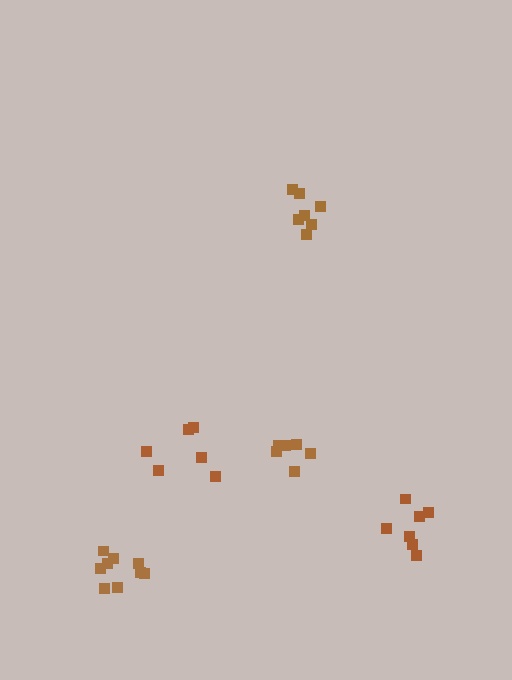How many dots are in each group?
Group 1: 9 dots, Group 2: 7 dots, Group 3: 7 dots, Group 4: 6 dots, Group 5: 6 dots (35 total).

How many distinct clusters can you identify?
There are 5 distinct clusters.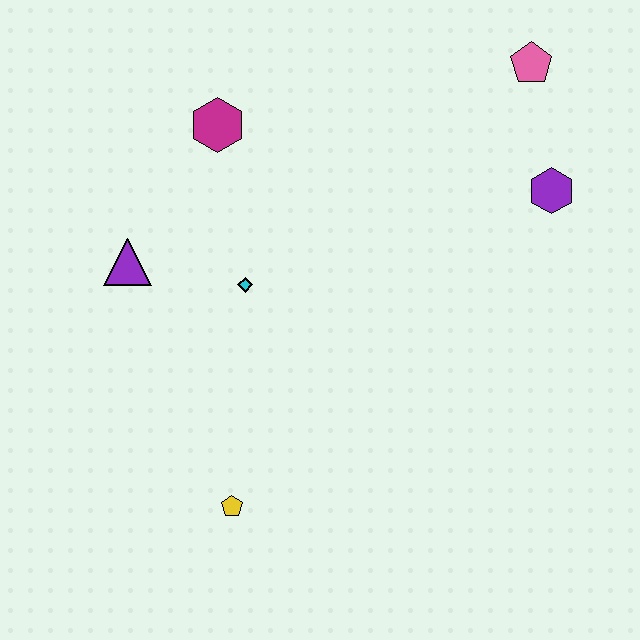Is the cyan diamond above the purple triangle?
No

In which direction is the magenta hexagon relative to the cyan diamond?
The magenta hexagon is above the cyan diamond.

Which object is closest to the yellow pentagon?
The cyan diamond is closest to the yellow pentagon.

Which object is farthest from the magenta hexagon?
The yellow pentagon is farthest from the magenta hexagon.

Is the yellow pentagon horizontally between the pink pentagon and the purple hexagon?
No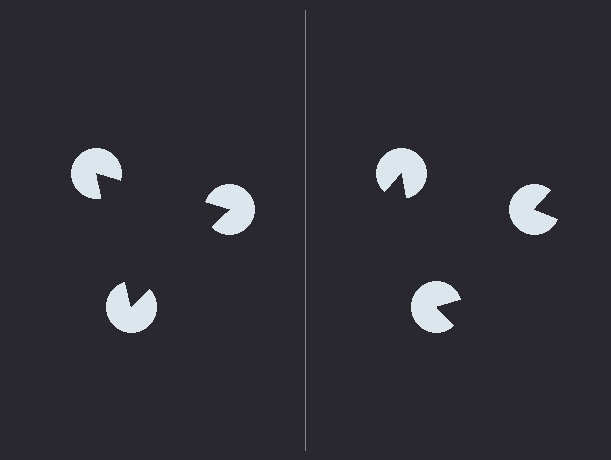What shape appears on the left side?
An illusory triangle.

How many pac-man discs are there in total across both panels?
6 — 3 on each side.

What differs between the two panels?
The pac-man discs are positioned identically on both sides; only the wedge orientations differ. On the left they align to a triangle; on the right they are misaligned.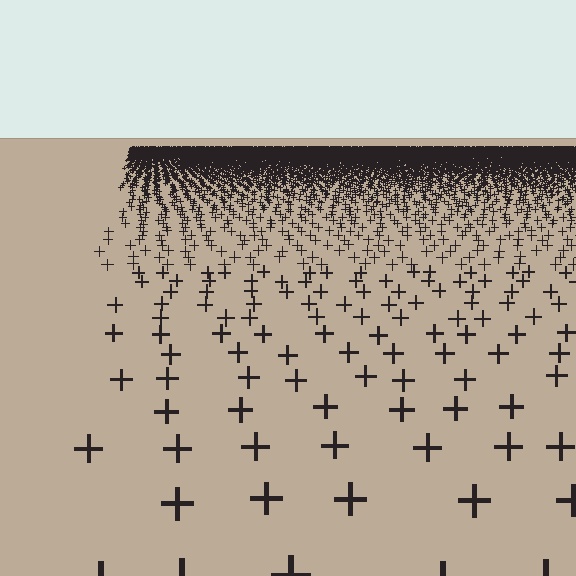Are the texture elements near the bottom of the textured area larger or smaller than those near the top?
Larger. Near the bottom, elements are closer to the viewer and appear at a bigger on-screen size.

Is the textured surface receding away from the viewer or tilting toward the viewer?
The surface is receding away from the viewer. Texture elements get smaller and denser toward the top.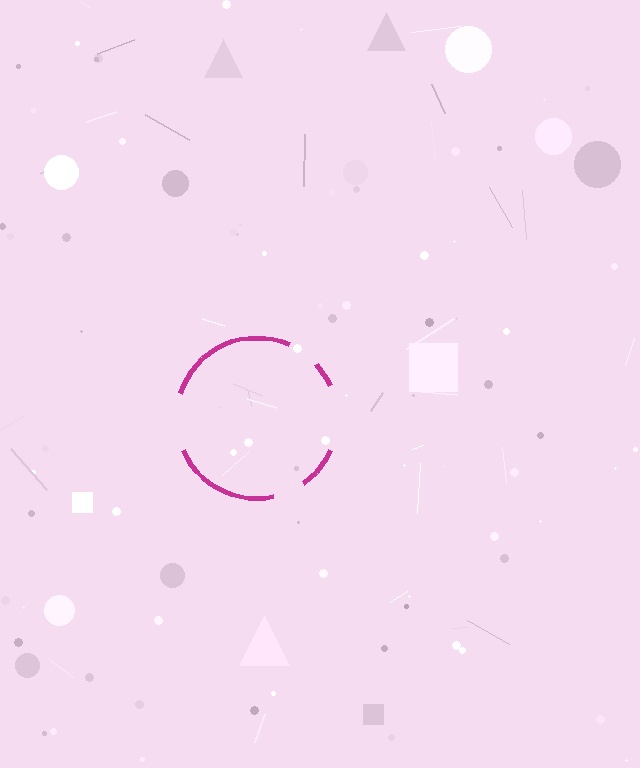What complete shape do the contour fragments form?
The contour fragments form a circle.